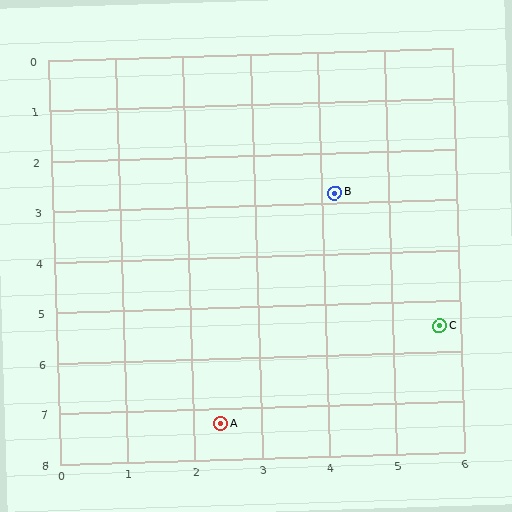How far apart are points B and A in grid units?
Points B and A are about 4.8 grid units apart.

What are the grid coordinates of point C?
Point C is at approximately (5.7, 5.5).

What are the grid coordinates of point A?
Point A is at approximately (2.4, 7.3).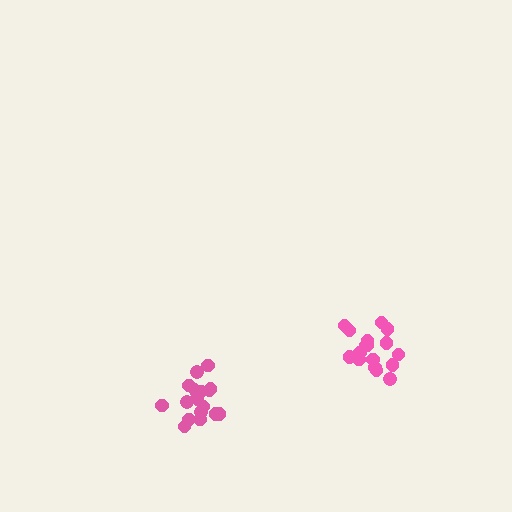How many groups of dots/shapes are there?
There are 2 groups.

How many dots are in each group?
Group 1: 18 dots, Group 2: 17 dots (35 total).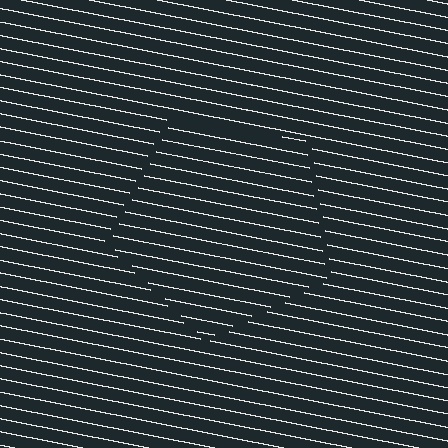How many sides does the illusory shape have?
5 sides — the line-ends trace a pentagon.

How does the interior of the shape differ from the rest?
The interior of the shape contains the same grating, shifted by half a period — the contour is defined by the phase discontinuity where line-ends from the inner and outer gratings abut.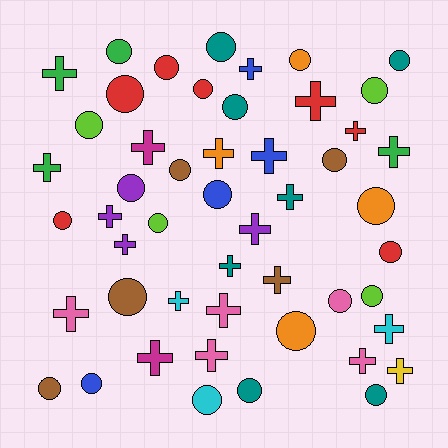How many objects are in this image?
There are 50 objects.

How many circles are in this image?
There are 27 circles.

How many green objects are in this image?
There are 4 green objects.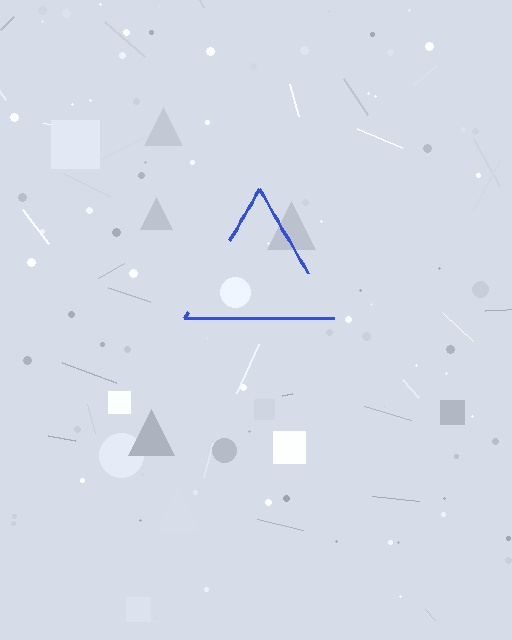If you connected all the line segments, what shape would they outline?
They would outline a triangle.